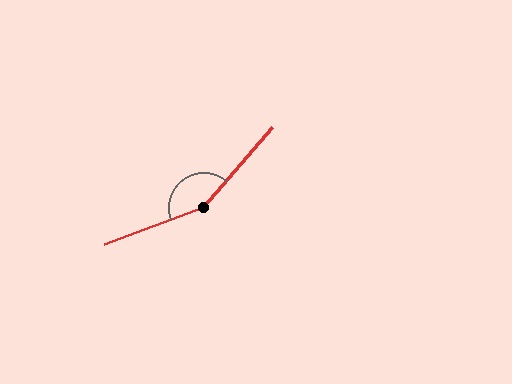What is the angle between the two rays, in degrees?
Approximately 151 degrees.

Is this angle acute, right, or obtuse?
It is obtuse.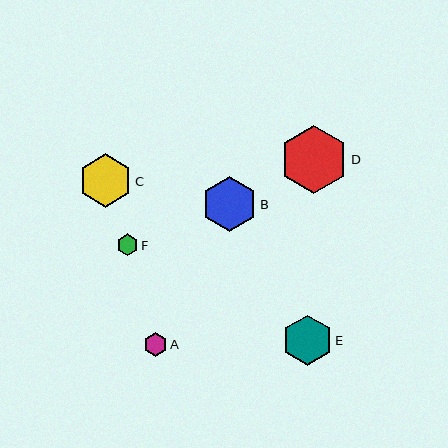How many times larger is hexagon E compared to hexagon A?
Hexagon E is approximately 2.1 times the size of hexagon A.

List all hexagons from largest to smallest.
From largest to smallest: D, B, C, E, A, F.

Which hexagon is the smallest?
Hexagon F is the smallest with a size of approximately 22 pixels.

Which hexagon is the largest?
Hexagon D is the largest with a size of approximately 68 pixels.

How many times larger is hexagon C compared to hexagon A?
Hexagon C is approximately 2.3 times the size of hexagon A.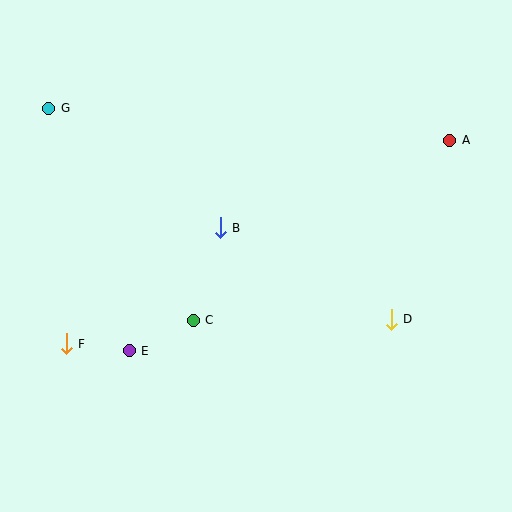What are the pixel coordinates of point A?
Point A is at (450, 140).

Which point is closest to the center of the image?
Point B at (220, 228) is closest to the center.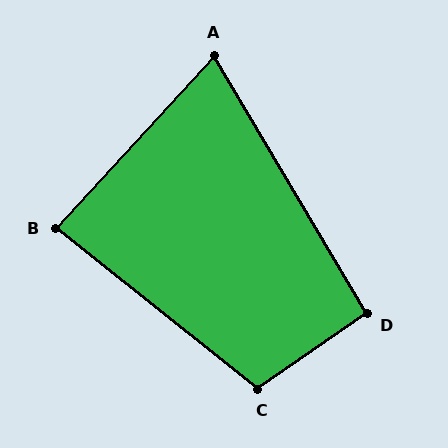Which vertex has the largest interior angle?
C, at approximately 107 degrees.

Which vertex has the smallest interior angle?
A, at approximately 73 degrees.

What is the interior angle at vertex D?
Approximately 94 degrees (approximately right).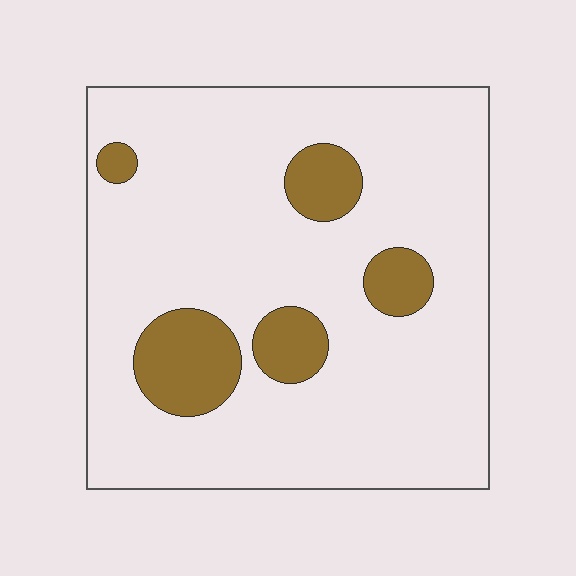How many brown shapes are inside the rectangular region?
5.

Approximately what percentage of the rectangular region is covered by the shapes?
Approximately 15%.